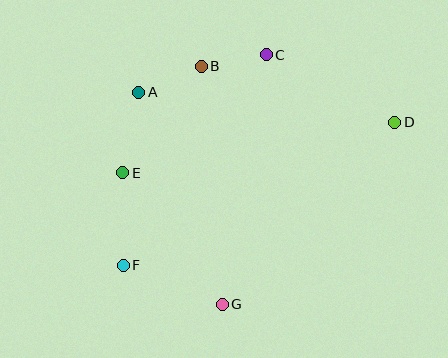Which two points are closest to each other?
Points B and C are closest to each other.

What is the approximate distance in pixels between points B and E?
The distance between B and E is approximately 132 pixels.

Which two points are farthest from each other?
Points D and F are farthest from each other.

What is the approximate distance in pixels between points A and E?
The distance between A and E is approximately 82 pixels.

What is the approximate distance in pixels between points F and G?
The distance between F and G is approximately 106 pixels.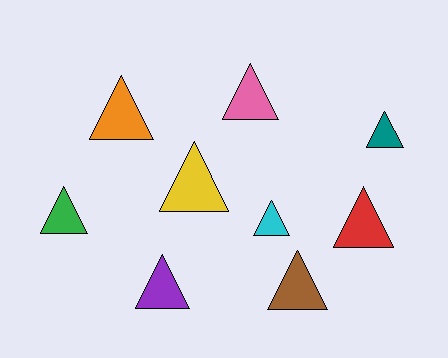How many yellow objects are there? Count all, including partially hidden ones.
There is 1 yellow object.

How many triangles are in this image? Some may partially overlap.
There are 9 triangles.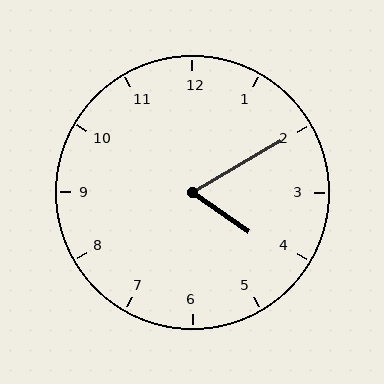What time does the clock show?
4:10.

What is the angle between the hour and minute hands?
Approximately 65 degrees.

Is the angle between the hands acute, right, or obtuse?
It is acute.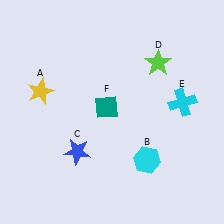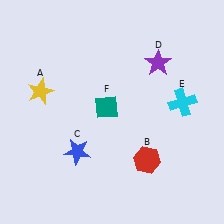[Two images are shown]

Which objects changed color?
B changed from cyan to red. D changed from lime to purple.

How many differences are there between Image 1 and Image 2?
There are 2 differences between the two images.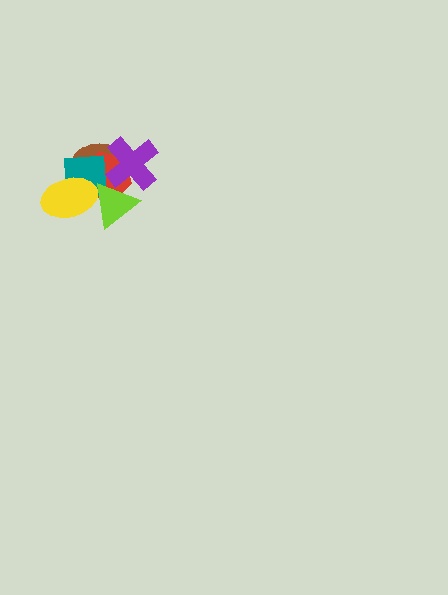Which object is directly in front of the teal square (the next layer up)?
The yellow ellipse is directly in front of the teal square.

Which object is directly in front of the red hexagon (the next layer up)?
The purple cross is directly in front of the red hexagon.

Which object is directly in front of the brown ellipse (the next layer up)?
The red hexagon is directly in front of the brown ellipse.